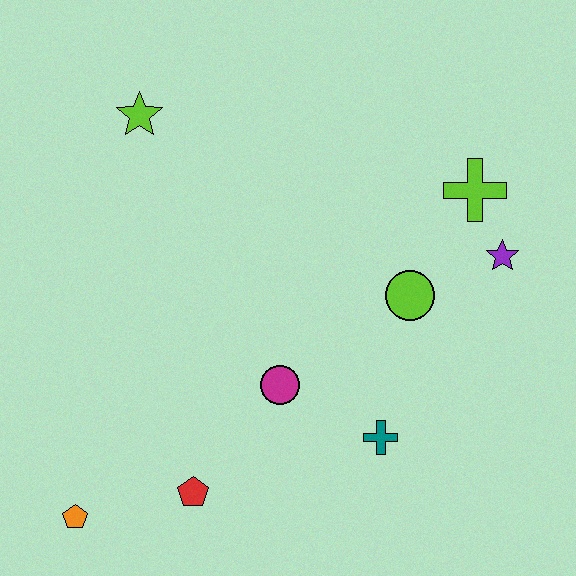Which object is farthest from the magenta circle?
The lime star is farthest from the magenta circle.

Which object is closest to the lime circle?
The purple star is closest to the lime circle.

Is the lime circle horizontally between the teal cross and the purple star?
Yes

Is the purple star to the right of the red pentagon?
Yes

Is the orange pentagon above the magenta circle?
No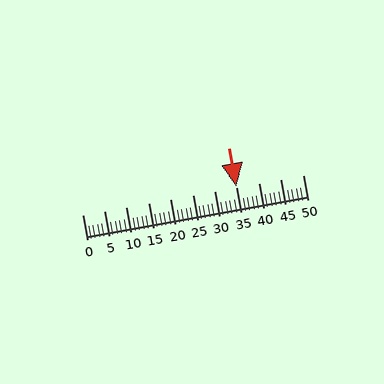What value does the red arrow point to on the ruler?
The red arrow points to approximately 35.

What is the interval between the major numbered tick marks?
The major tick marks are spaced 5 units apart.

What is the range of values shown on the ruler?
The ruler shows values from 0 to 50.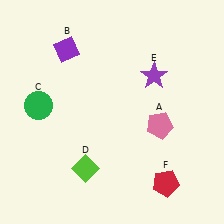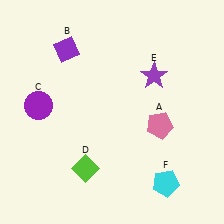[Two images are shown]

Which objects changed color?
C changed from green to purple. F changed from red to cyan.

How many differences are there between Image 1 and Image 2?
There are 2 differences between the two images.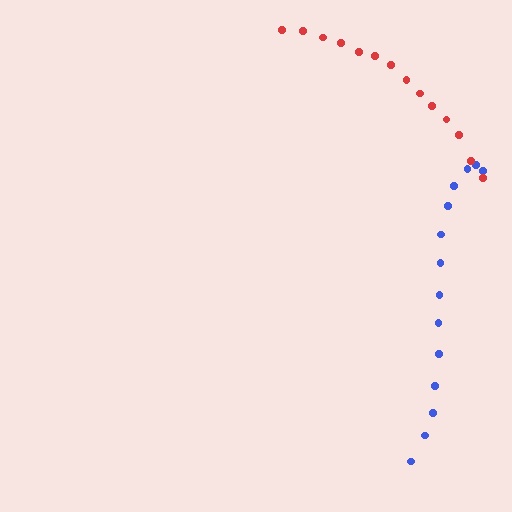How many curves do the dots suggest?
There are 2 distinct paths.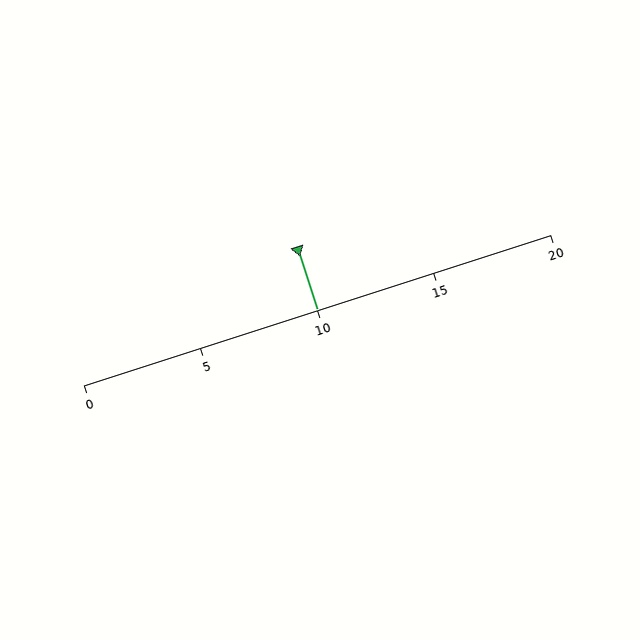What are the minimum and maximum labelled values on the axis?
The axis runs from 0 to 20.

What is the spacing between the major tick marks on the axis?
The major ticks are spaced 5 apart.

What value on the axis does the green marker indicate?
The marker indicates approximately 10.